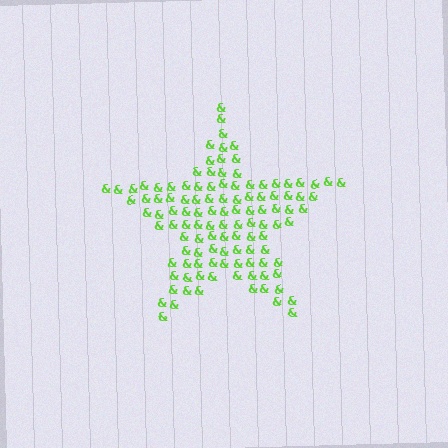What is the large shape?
The large shape is a star.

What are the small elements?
The small elements are ampersands.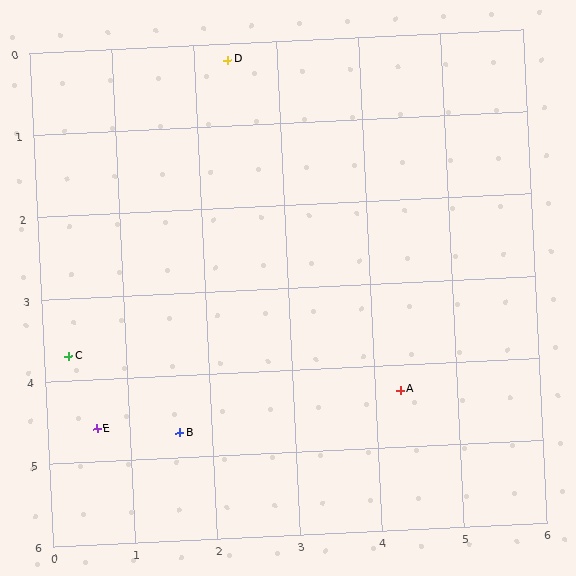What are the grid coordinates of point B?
Point B is at approximately (1.6, 4.7).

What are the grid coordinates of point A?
Point A is at approximately (4.3, 4.3).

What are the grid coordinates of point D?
Point D is at approximately (2.4, 0.2).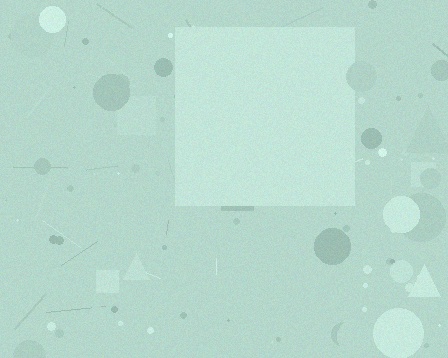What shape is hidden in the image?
A square is hidden in the image.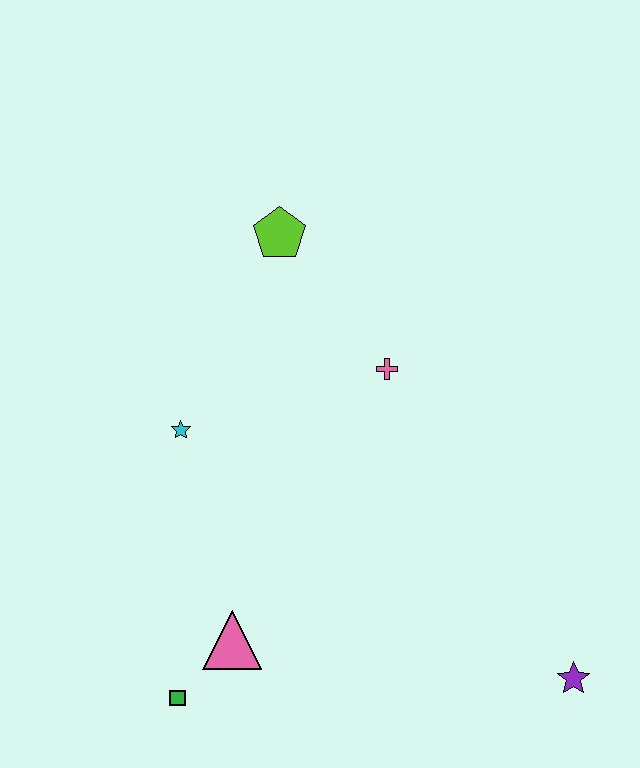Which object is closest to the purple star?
The pink triangle is closest to the purple star.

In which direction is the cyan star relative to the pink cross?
The cyan star is to the left of the pink cross.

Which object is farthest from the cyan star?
The purple star is farthest from the cyan star.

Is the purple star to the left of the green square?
No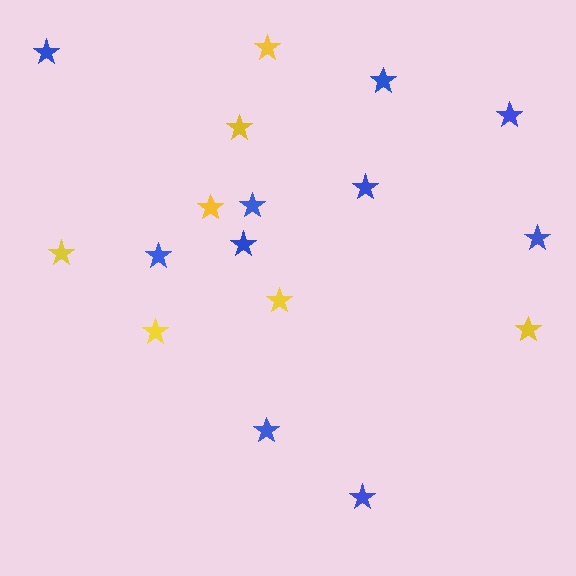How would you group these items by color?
There are 2 groups: one group of blue stars (10) and one group of yellow stars (7).